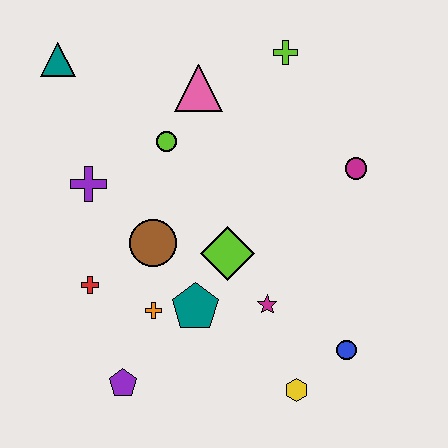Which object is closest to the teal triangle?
The purple cross is closest to the teal triangle.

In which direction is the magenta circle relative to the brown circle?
The magenta circle is to the right of the brown circle.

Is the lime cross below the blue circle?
No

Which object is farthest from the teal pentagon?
The teal triangle is farthest from the teal pentagon.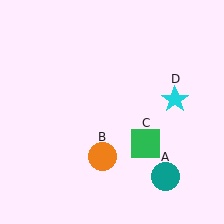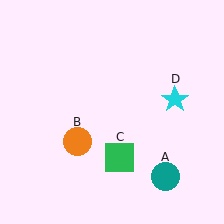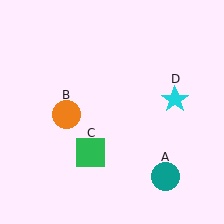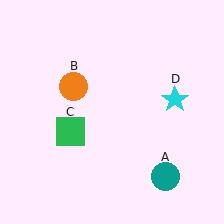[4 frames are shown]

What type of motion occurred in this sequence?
The orange circle (object B), green square (object C) rotated clockwise around the center of the scene.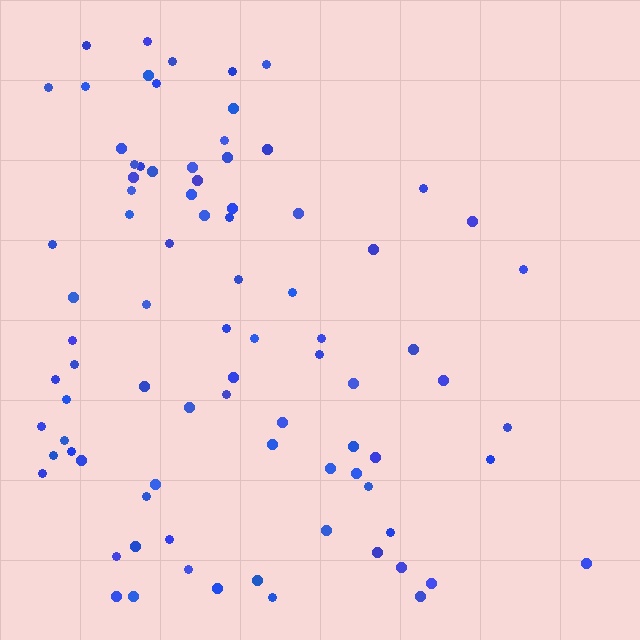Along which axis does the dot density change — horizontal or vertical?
Horizontal.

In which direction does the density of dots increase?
From right to left, with the left side densest.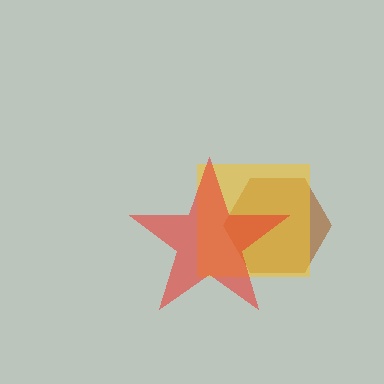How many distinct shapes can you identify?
There are 3 distinct shapes: a brown hexagon, a yellow square, a red star.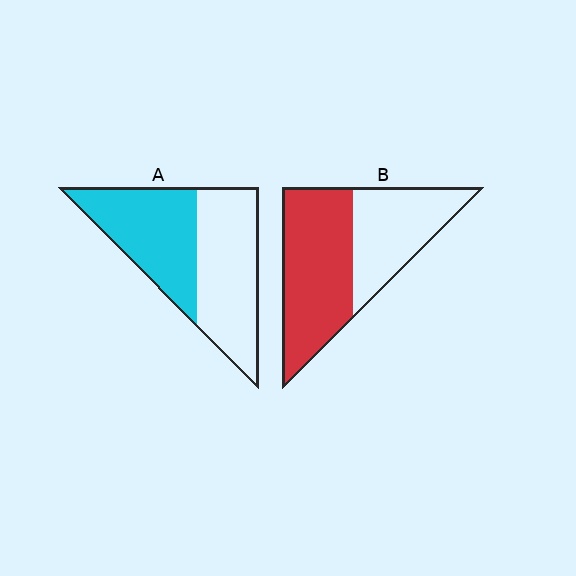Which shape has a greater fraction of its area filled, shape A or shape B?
Shape B.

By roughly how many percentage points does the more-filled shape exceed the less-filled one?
By roughly 10 percentage points (B over A).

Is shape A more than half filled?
Roughly half.